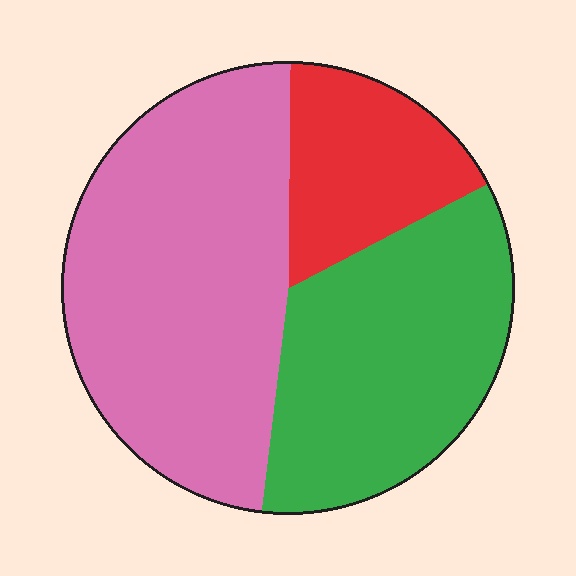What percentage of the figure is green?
Green takes up between a quarter and a half of the figure.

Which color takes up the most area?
Pink, at roughly 50%.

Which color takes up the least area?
Red, at roughly 15%.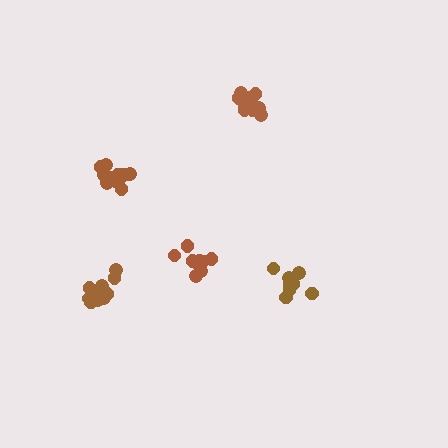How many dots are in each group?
Group 1: 11 dots, Group 2: 11 dots, Group 3: 10 dots, Group 4: 10 dots, Group 5: 14 dots (56 total).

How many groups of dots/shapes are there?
There are 5 groups.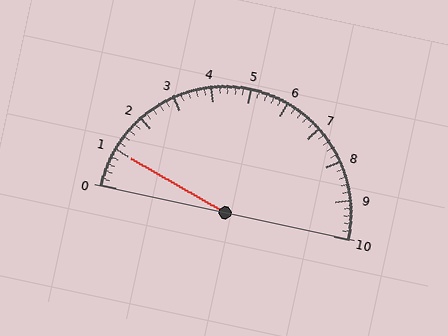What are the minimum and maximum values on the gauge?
The gauge ranges from 0 to 10.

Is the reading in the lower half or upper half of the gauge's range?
The reading is in the lower half of the range (0 to 10).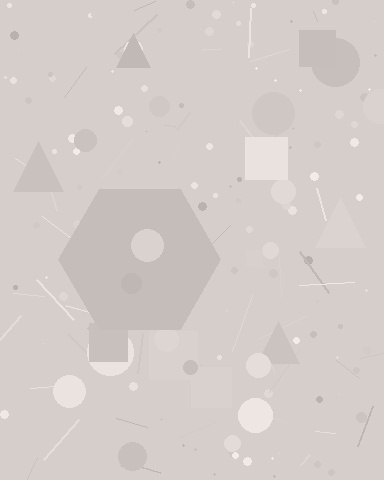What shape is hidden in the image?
A hexagon is hidden in the image.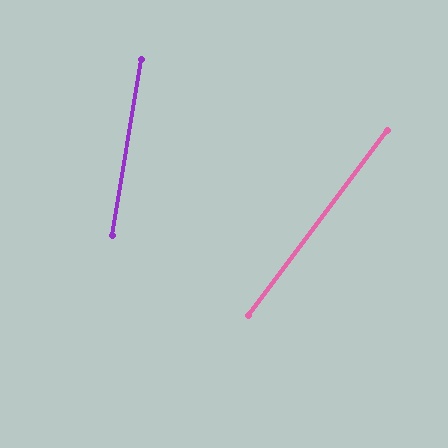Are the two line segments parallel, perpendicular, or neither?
Neither parallel nor perpendicular — they differ by about 27°.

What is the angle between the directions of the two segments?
Approximately 27 degrees.